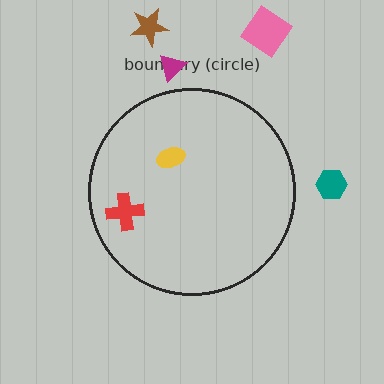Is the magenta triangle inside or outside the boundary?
Outside.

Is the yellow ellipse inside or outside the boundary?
Inside.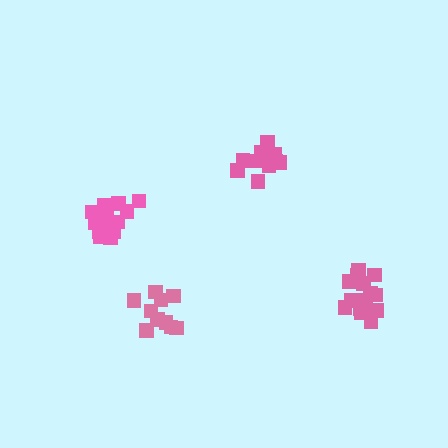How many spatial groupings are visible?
There are 4 spatial groupings.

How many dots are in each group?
Group 1: 16 dots, Group 2: 10 dots, Group 3: 11 dots, Group 4: 16 dots (53 total).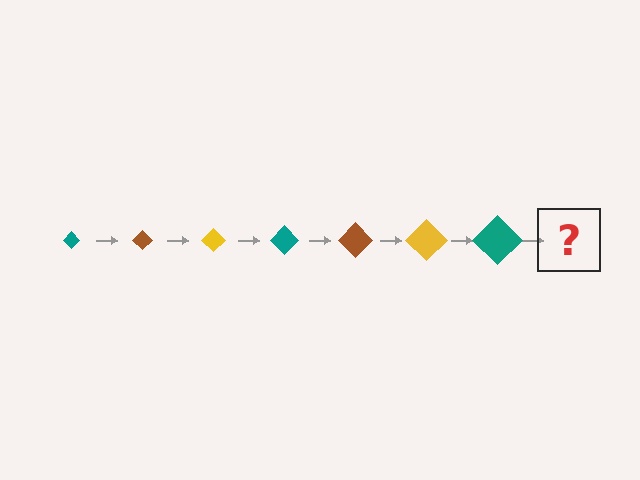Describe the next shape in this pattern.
It should be a brown diamond, larger than the previous one.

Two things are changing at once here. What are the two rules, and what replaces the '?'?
The two rules are that the diamond grows larger each step and the color cycles through teal, brown, and yellow. The '?' should be a brown diamond, larger than the previous one.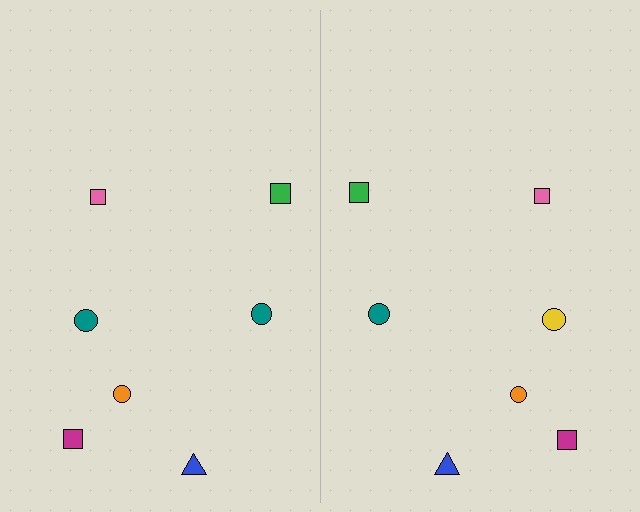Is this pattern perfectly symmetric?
No, the pattern is not perfectly symmetric. The yellow circle on the right side breaks the symmetry — its mirror counterpart is teal.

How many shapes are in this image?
There are 14 shapes in this image.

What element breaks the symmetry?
The yellow circle on the right side breaks the symmetry — its mirror counterpart is teal.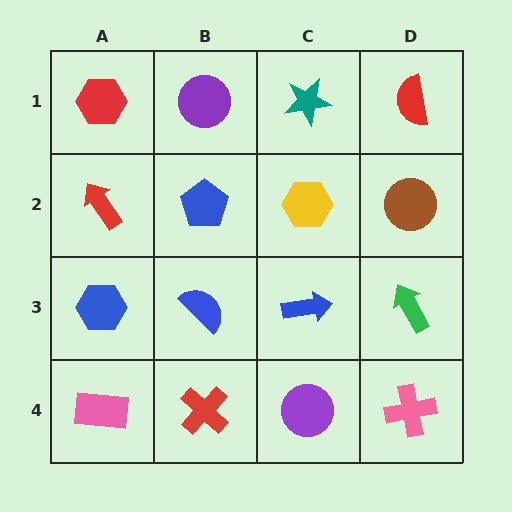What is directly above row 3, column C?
A yellow hexagon.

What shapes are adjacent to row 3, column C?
A yellow hexagon (row 2, column C), a purple circle (row 4, column C), a blue semicircle (row 3, column B), a green arrow (row 3, column D).